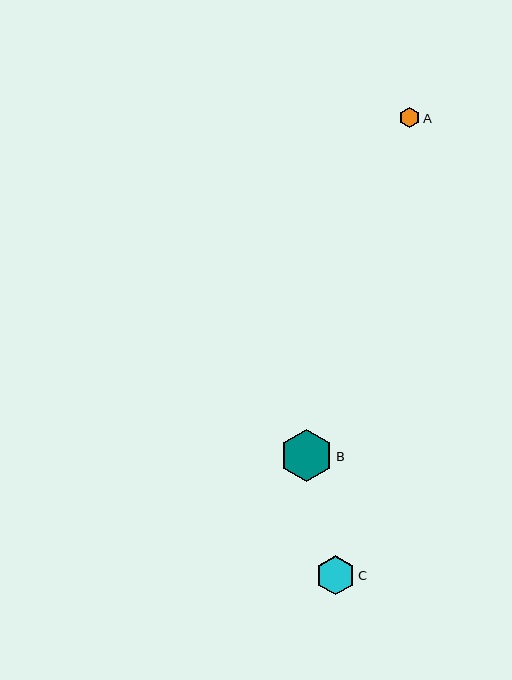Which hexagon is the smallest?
Hexagon A is the smallest with a size of approximately 20 pixels.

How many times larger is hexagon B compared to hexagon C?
Hexagon B is approximately 1.3 times the size of hexagon C.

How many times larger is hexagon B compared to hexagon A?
Hexagon B is approximately 2.6 times the size of hexagon A.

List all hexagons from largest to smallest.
From largest to smallest: B, C, A.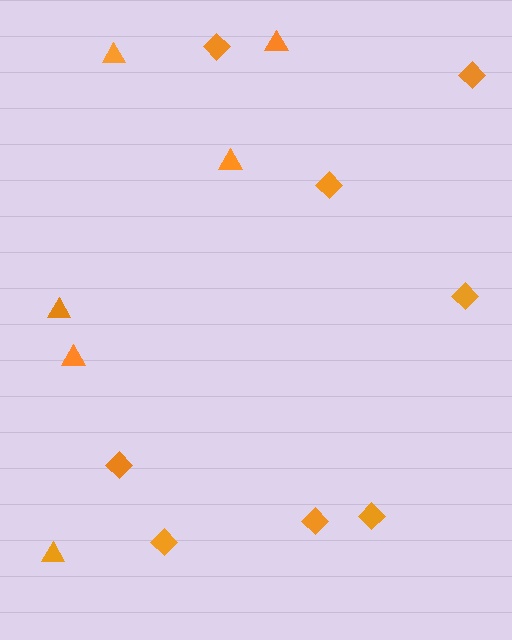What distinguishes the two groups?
There are 2 groups: one group of triangles (6) and one group of diamonds (8).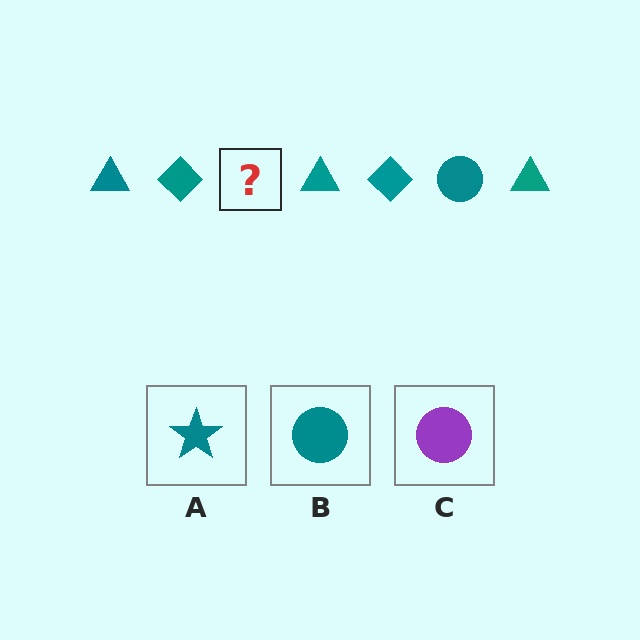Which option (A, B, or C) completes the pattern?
B.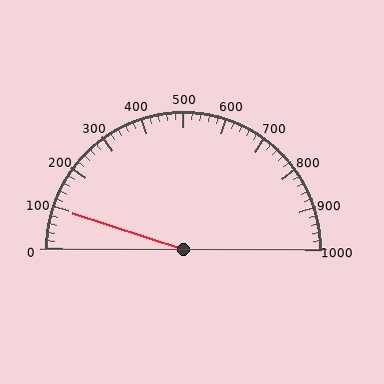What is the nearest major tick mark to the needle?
The nearest major tick mark is 100.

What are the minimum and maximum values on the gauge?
The gauge ranges from 0 to 1000.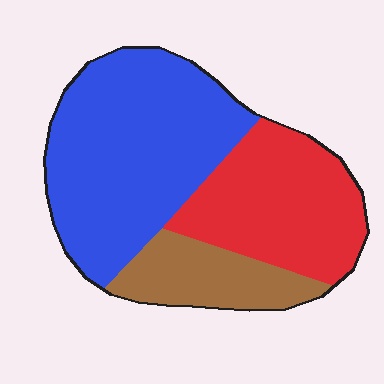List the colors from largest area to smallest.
From largest to smallest: blue, red, brown.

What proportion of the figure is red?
Red takes up about one third (1/3) of the figure.